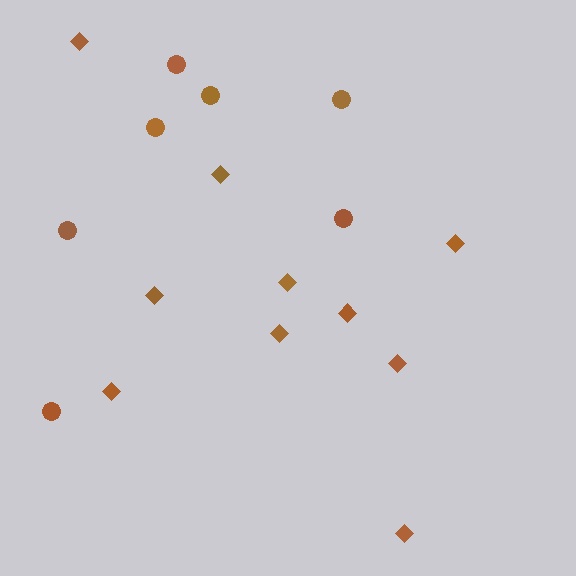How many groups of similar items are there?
There are 2 groups: one group of circles (7) and one group of diamonds (10).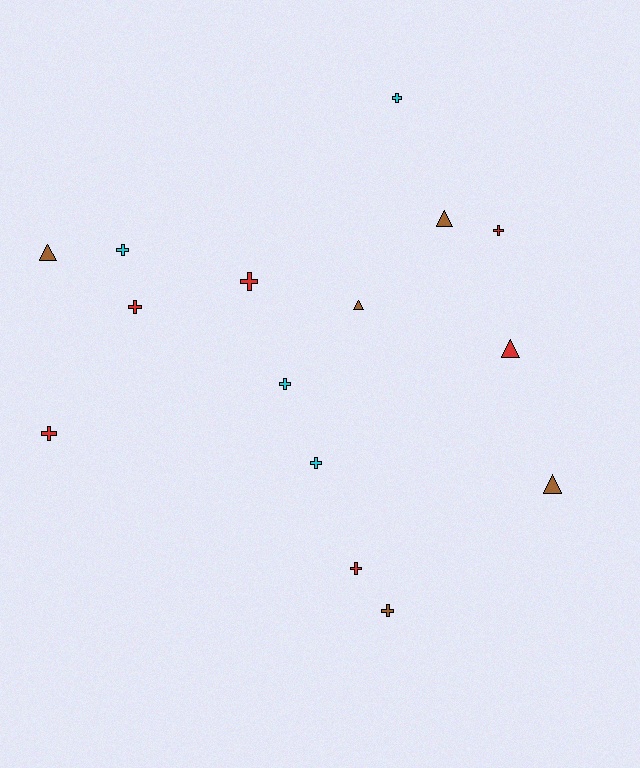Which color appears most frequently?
Red, with 6 objects.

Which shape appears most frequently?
Cross, with 10 objects.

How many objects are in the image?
There are 15 objects.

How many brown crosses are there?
There is 1 brown cross.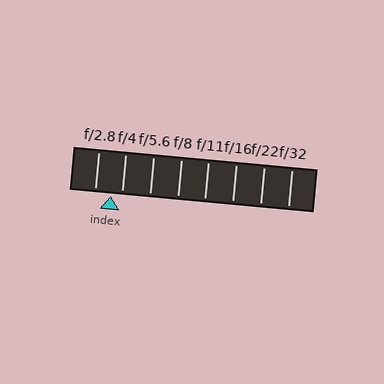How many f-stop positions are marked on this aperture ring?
There are 8 f-stop positions marked.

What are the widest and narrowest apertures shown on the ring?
The widest aperture shown is f/2.8 and the narrowest is f/32.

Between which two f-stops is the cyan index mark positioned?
The index mark is between f/2.8 and f/4.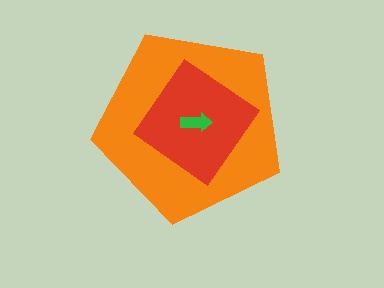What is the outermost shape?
The orange pentagon.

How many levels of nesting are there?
3.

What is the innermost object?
The green arrow.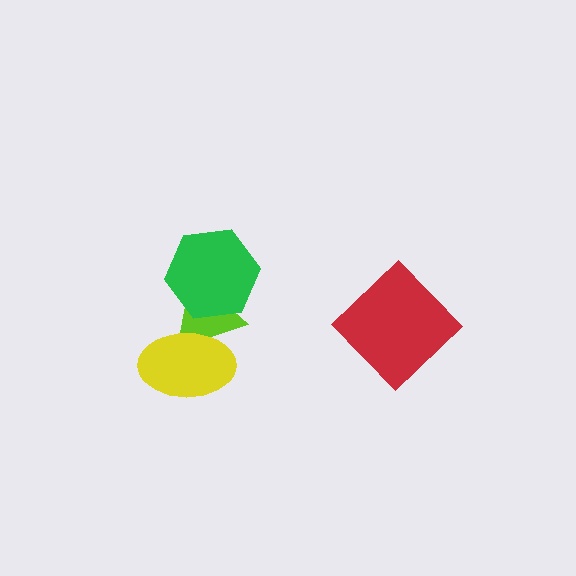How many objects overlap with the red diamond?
0 objects overlap with the red diamond.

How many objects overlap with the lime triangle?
2 objects overlap with the lime triangle.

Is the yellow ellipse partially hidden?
No, no other shape covers it.